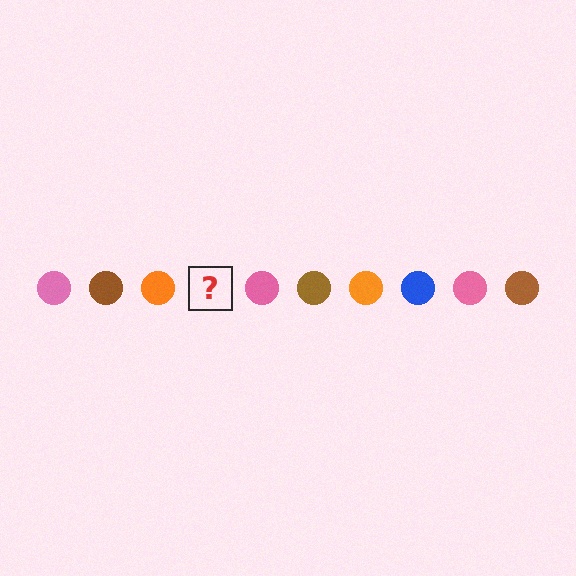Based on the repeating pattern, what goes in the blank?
The blank should be a blue circle.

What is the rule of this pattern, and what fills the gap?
The rule is that the pattern cycles through pink, brown, orange, blue circles. The gap should be filled with a blue circle.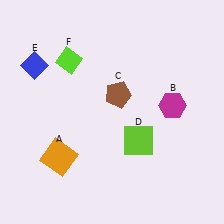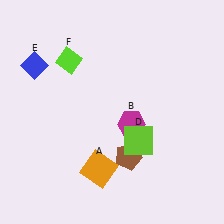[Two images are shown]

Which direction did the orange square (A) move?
The orange square (A) moved right.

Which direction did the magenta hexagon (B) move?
The magenta hexagon (B) moved left.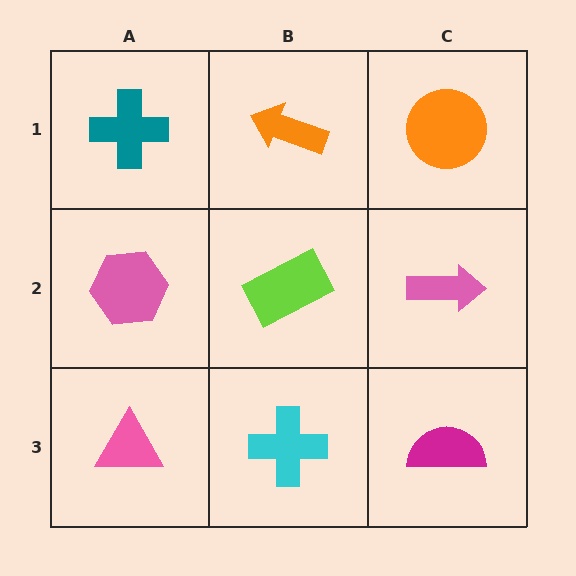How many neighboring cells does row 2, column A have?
3.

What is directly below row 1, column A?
A pink hexagon.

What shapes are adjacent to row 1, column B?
A lime rectangle (row 2, column B), a teal cross (row 1, column A), an orange circle (row 1, column C).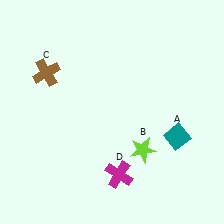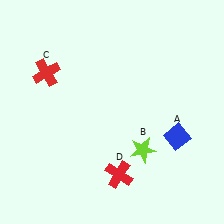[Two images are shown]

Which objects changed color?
A changed from teal to blue. C changed from brown to red. D changed from magenta to red.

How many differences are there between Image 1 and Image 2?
There are 3 differences between the two images.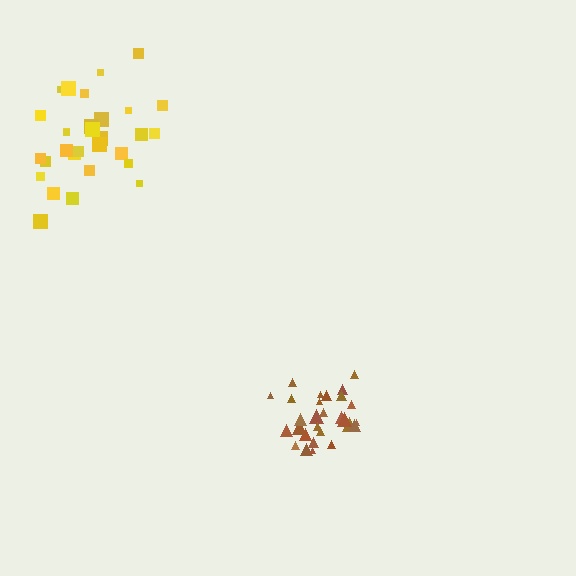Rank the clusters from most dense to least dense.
brown, yellow.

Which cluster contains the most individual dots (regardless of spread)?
Yellow (31).